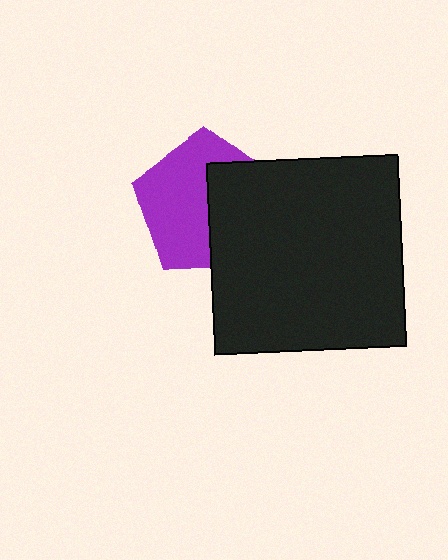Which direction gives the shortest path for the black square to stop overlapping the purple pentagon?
Moving right gives the shortest separation.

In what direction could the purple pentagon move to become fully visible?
The purple pentagon could move left. That would shift it out from behind the black square entirely.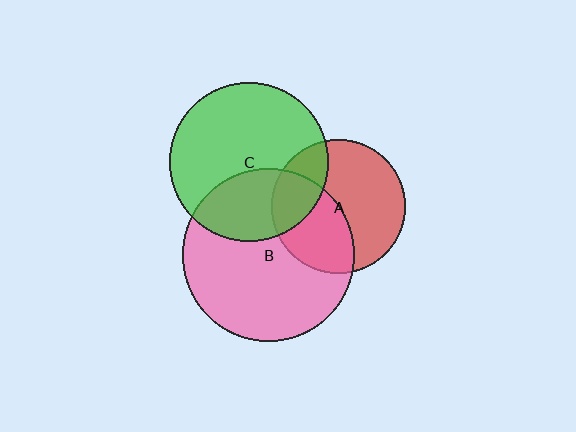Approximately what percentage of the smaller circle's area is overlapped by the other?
Approximately 35%.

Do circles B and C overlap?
Yes.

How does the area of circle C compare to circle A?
Approximately 1.4 times.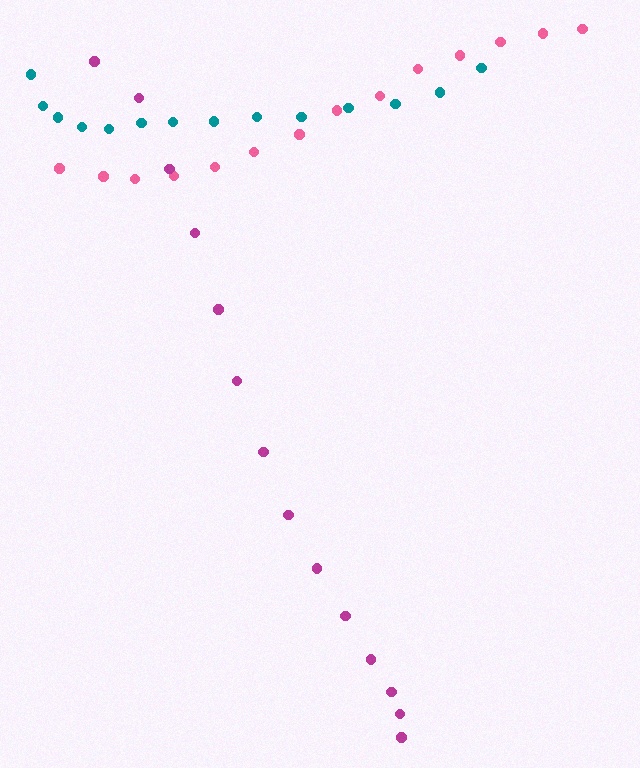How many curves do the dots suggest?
There are 3 distinct paths.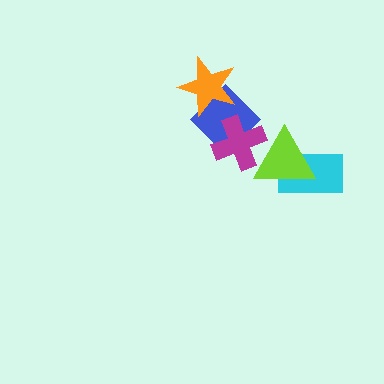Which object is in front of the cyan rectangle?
The lime triangle is in front of the cyan rectangle.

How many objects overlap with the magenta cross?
2 objects overlap with the magenta cross.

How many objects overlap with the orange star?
1 object overlaps with the orange star.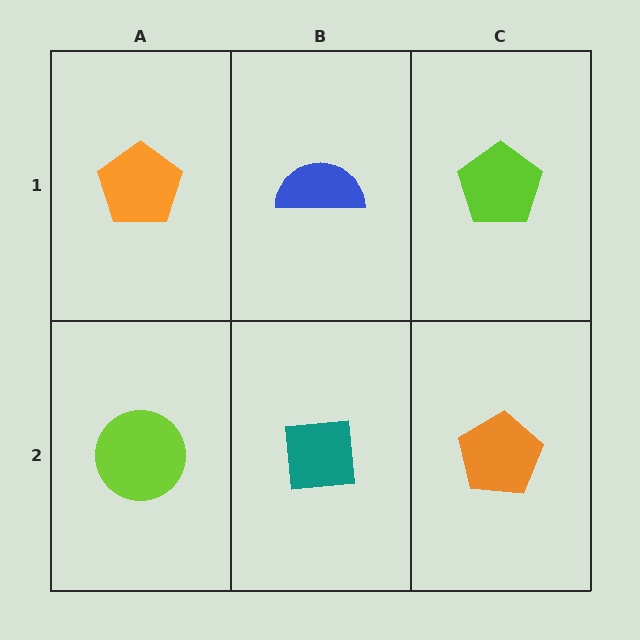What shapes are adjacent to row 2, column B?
A blue semicircle (row 1, column B), a lime circle (row 2, column A), an orange pentagon (row 2, column C).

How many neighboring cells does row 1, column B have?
3.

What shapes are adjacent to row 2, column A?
An orange pentagon (row 1, column A), a teal square (row 2, column B).